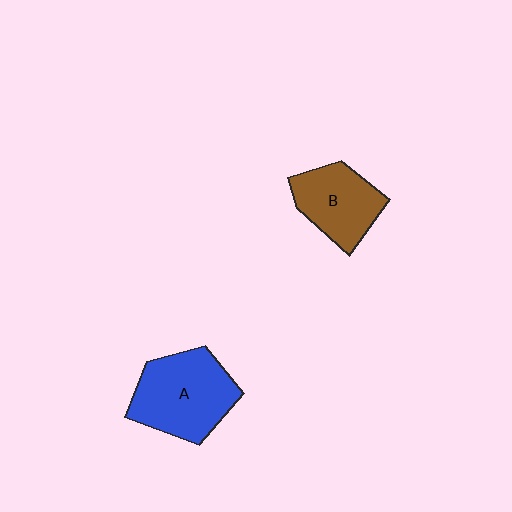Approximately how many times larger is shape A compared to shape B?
Approximately 1.4 times.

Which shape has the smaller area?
Shape B (brown).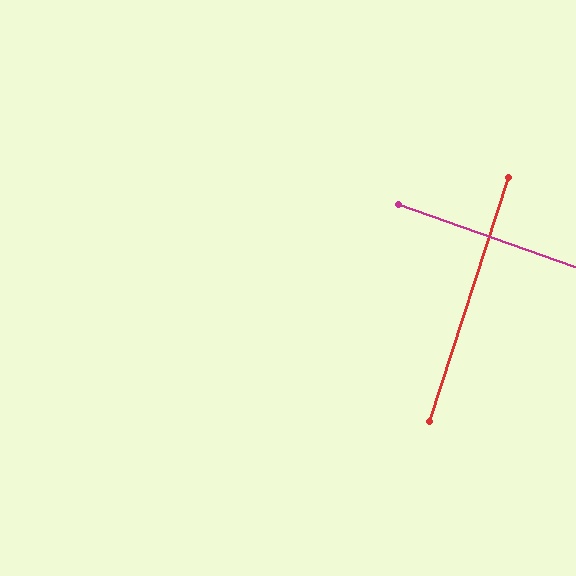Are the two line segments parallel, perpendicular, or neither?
Perpendicular — they meet at approximately 88°.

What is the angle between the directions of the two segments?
Approximately 88 degrees.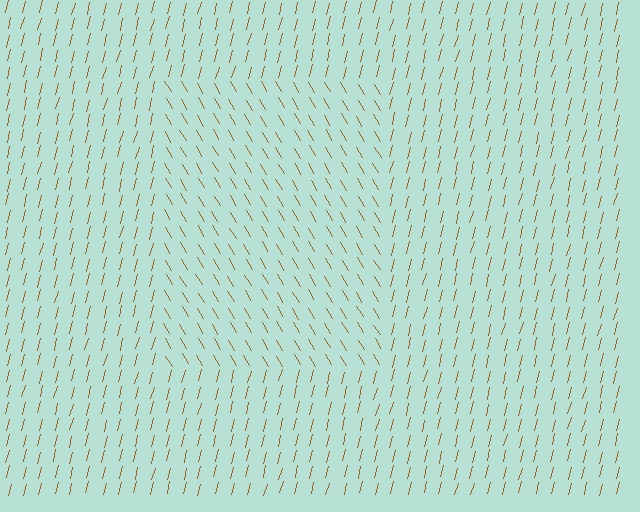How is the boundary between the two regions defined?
The boundary is defined purely by a change in line orientation (approximately 45 degrees difference). All lines are the same color and thickness.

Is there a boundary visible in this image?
Yes, there is a texture boundary formed by a change in line orientation.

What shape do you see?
I see a rectangle.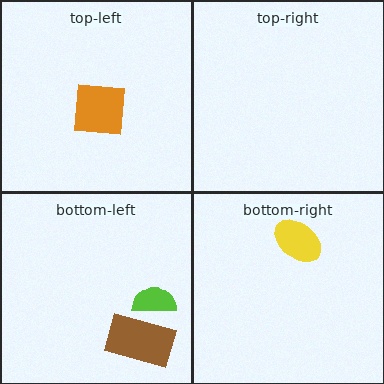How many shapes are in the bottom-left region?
2.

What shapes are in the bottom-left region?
The lime semicircle, the brown rectangle.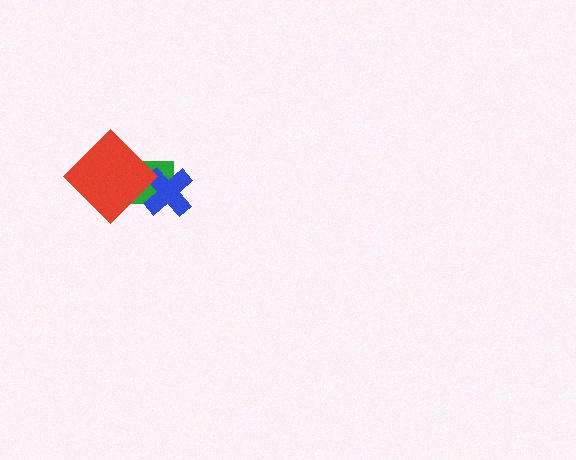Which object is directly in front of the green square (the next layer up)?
The blue cross is directly in front of the green square.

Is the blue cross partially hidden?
Yes, it is partially covered by another shape.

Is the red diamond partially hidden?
No, no other shape covers it.